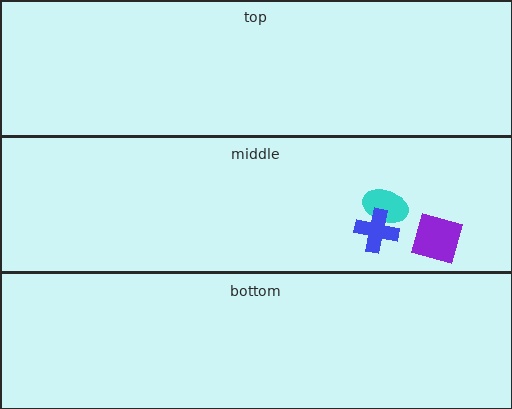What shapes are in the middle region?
The cyan ellipse, the blue cross, the purple square.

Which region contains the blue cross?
The middle region.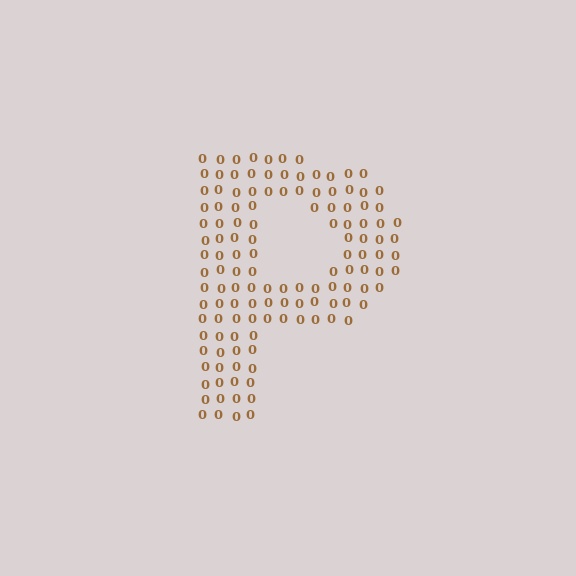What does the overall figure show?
The overall figure shows the letter P.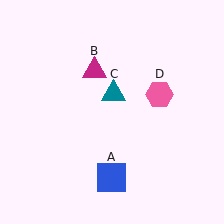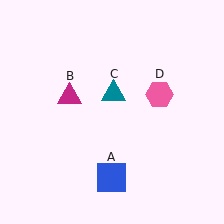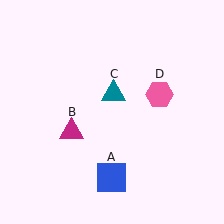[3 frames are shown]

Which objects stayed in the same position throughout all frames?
Blue square (object A) and teal triangle (object C) and pink hexagon (object D) remained stationary.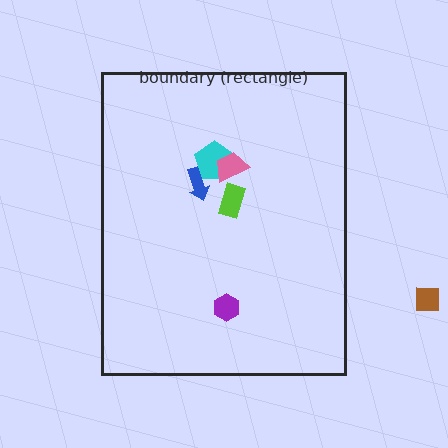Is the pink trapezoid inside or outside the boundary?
Inside.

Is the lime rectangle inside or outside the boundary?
Inside.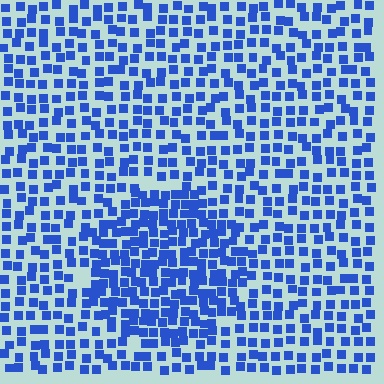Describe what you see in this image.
The image contains small blue elements arranged at two different densities. A circle-shaped region is visible where the elements are more densely packed than the surrounding area.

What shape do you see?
I see a circle.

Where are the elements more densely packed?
The elements are more densely packed inside the circle boundary.